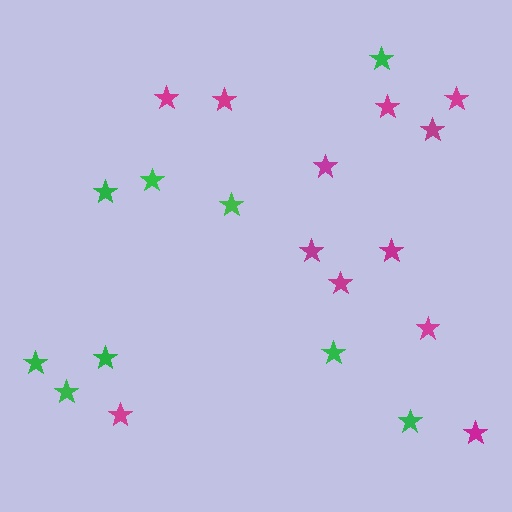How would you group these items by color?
There are 2 groups: one group of green stars (9) and one group of magenta stars (12).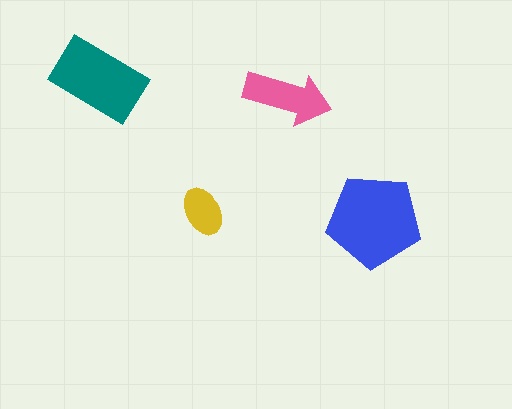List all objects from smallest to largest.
The yellow ellipse, the pink arrow, the teal rectangle, the blue pentagon.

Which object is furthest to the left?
The teal rectangle is leftmost.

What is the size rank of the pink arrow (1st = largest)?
3rd.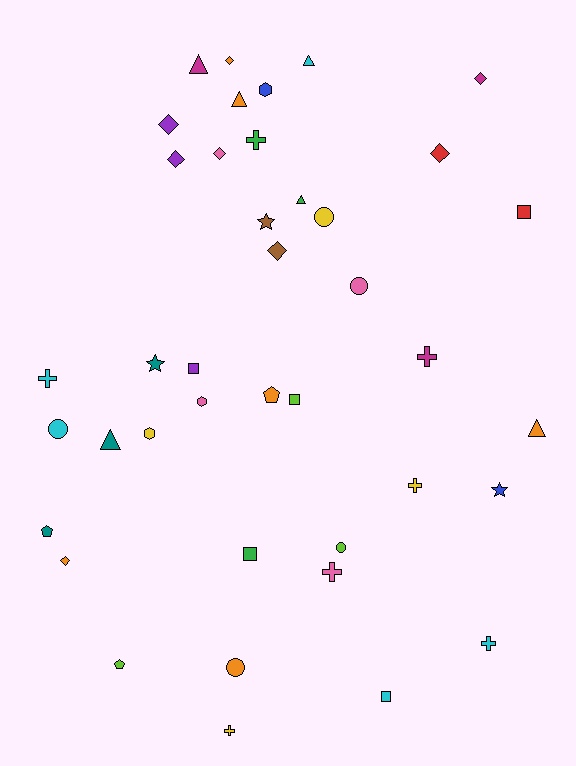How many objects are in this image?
There are 40 objects.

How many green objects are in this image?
There are 3 green objects.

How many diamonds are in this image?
There are 8 diamonds.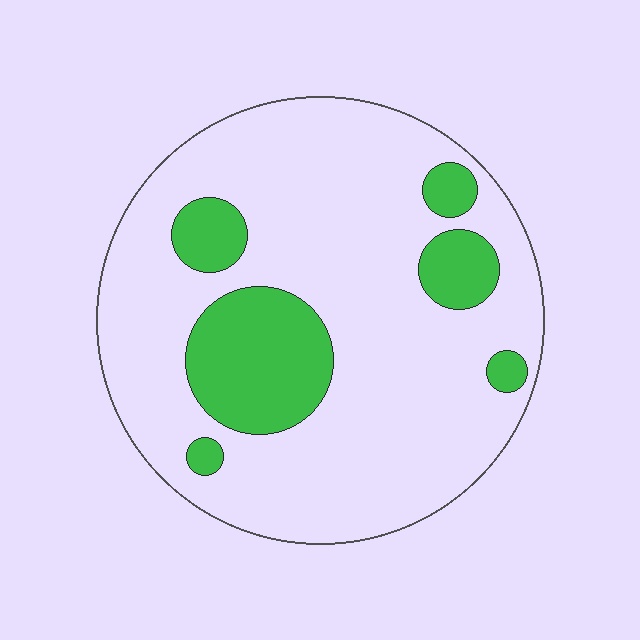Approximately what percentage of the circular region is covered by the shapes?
Approximately 20%.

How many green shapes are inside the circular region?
6.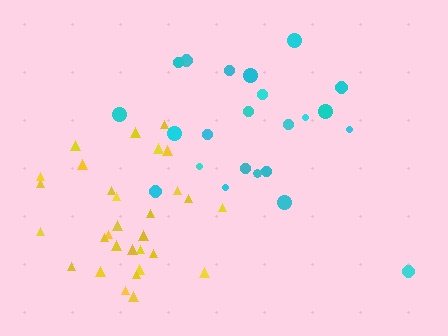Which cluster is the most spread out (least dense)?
Cyan.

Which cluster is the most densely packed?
Yellow.